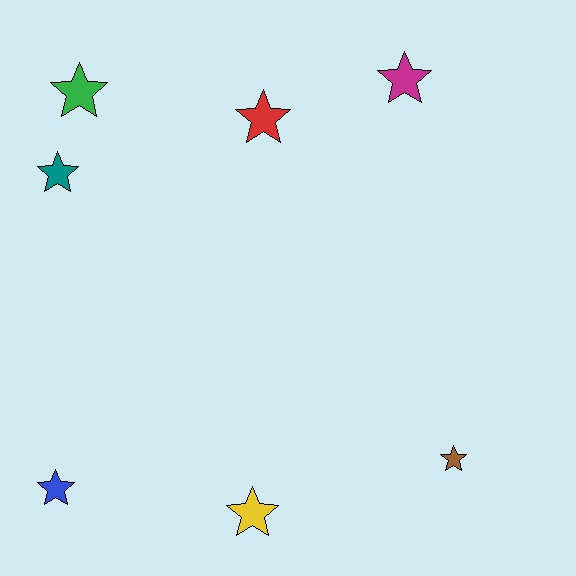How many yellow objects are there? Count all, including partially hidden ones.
There is 1 yellow object.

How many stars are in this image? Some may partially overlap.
There are 7 stars.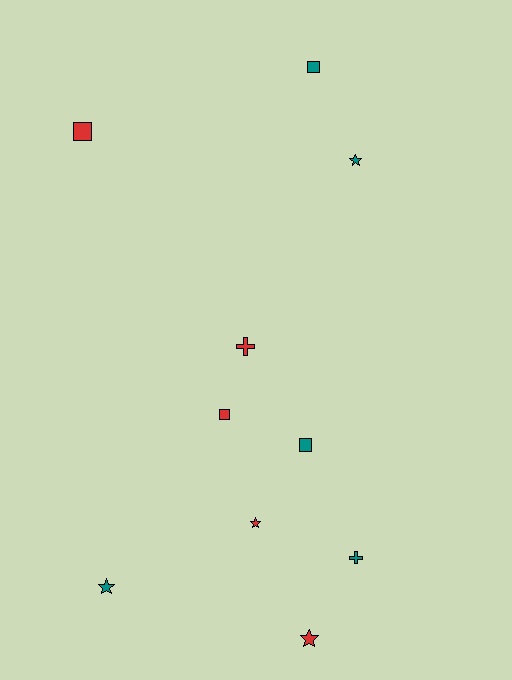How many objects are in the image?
There are 10 objects.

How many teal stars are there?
There are 2 teal stars.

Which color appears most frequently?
Red, with 5 objects.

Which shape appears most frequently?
Square, with 4 objects.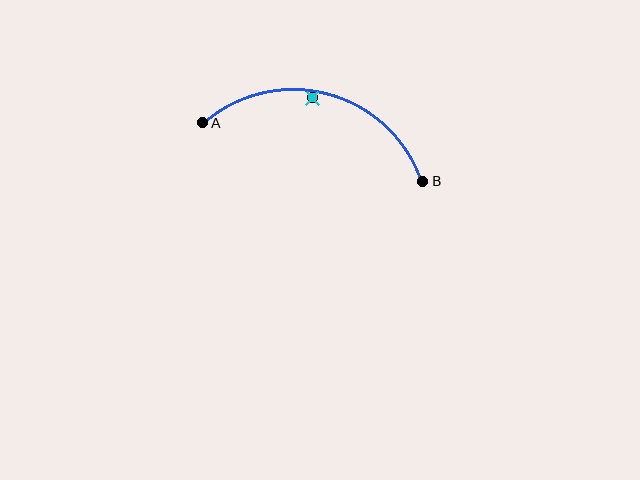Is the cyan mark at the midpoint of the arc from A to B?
No — the cyan mark does not lie on the arc at all. It sits slightly inside the curve.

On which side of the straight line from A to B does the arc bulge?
The arc bulges above the straight line connecting A and B.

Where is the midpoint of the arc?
The arc midpoint is the point on the curve farthest from the straight line joining A and B. It sits above that line.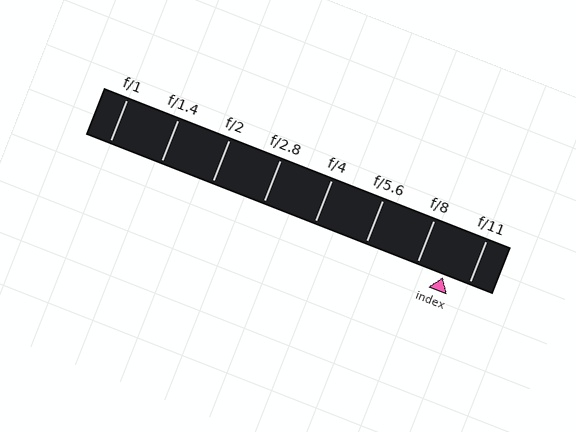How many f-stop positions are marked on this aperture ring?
There are 8 f-stop positions marked.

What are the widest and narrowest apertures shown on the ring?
The widest aperture shown is f/1 and the narrowest is f/11.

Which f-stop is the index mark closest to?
The index mark is closest to f/11.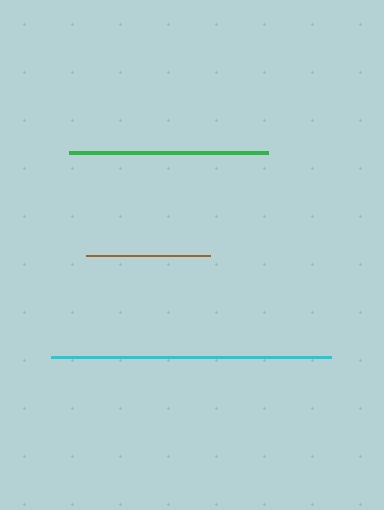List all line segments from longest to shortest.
From longest to shortest: cyan, green, brown.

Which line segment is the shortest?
The brown line is the shortest at approximately 124 pixels.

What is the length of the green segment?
The green segment is approximately 198 pixels long.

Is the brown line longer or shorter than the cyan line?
The cyan line is longer than the brown line.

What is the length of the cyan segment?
The cyan segment is approximately 280 pixels long.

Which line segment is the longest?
The cyan line is the longest at approximately 280 pixels.